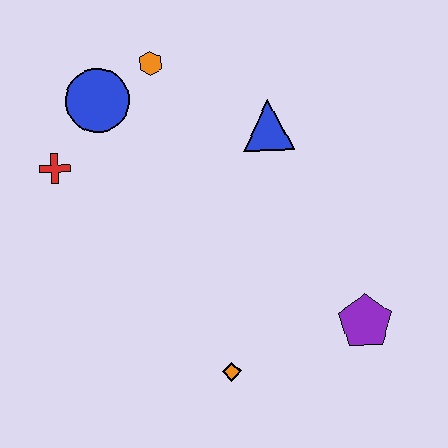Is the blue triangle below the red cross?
No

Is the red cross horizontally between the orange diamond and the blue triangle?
No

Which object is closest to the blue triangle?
The orange hexagon is closest to the blue triangle.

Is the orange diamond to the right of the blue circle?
Yes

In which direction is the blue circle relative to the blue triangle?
The blue circle is to the left of the blue triangle.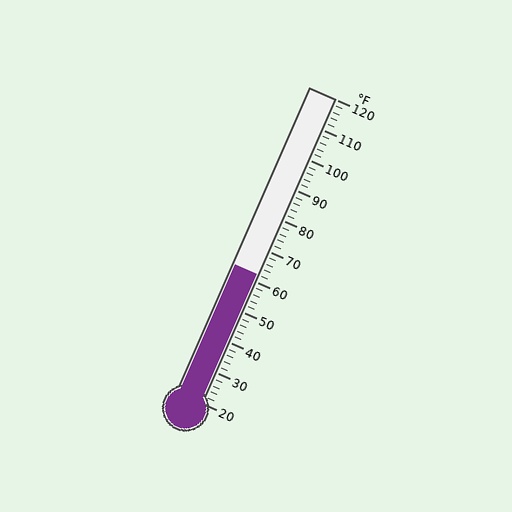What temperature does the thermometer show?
The thermometer shows approximately 62°F.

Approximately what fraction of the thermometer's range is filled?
The thermometer is filled to approximately 40% of its range.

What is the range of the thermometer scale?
The thermometer scale ranges from 20°F to 120°F.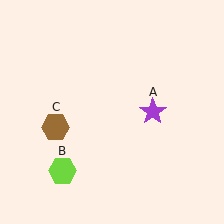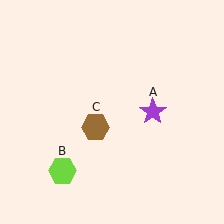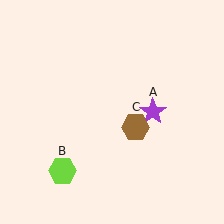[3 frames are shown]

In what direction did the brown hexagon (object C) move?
The brown hexagon (object C) moved right.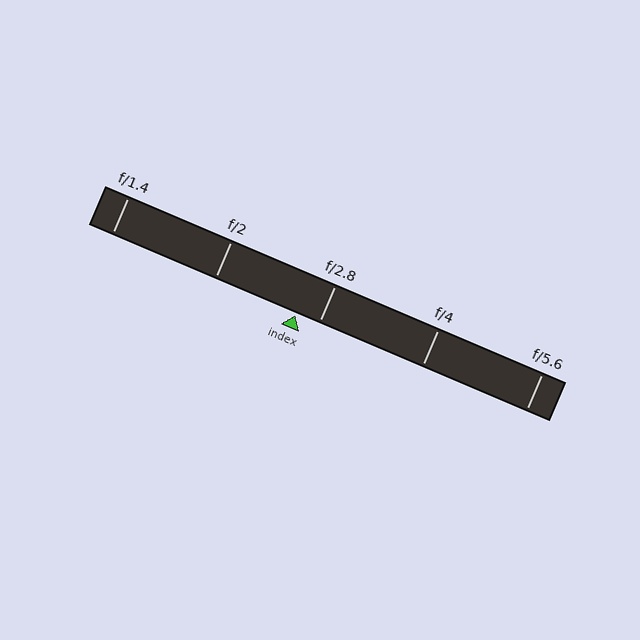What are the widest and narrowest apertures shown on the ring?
The widest aperture shown is f/1.4 and the narrowest is f/5.6.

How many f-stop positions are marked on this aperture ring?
There are 5 f-stop positions marked.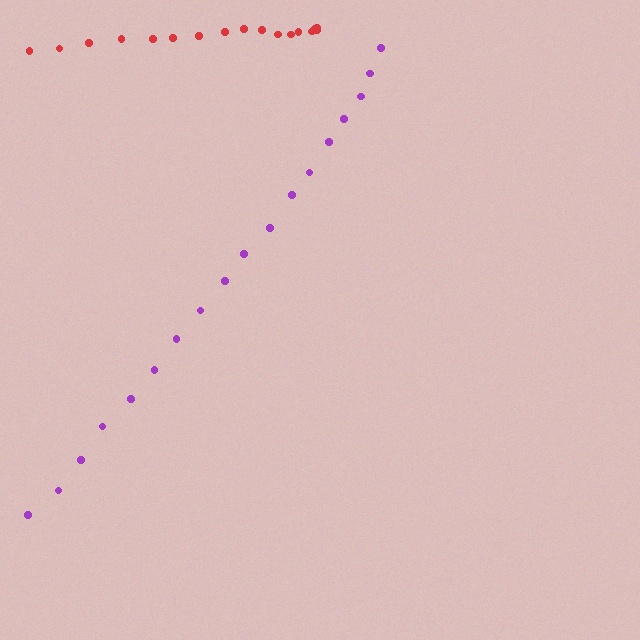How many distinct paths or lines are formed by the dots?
There are 2 distinct paths.